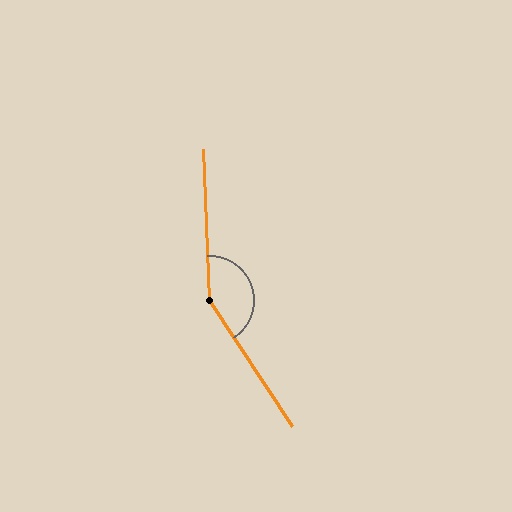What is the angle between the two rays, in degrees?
Approximately 149 degrees.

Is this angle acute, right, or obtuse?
It is obtuse.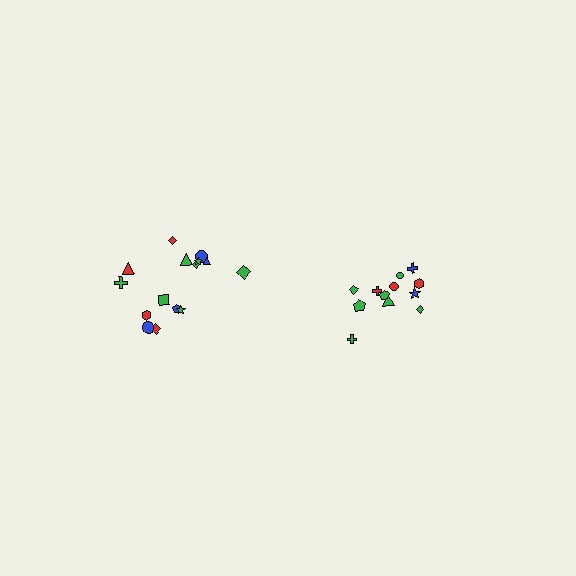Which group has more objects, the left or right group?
The left group.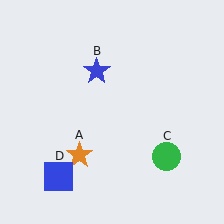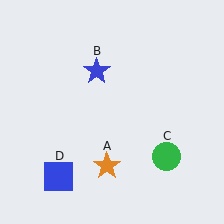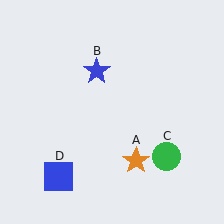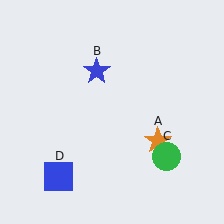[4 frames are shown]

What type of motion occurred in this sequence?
The orange star (object A) rotated counterclockwise around the center of the scene.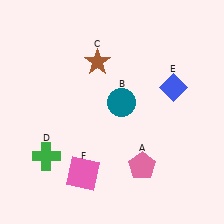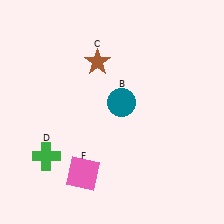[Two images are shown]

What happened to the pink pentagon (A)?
The pink pentagon (A) was removed in Image 2. It was in the bottom-right area of Image 1.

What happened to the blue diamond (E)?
The blue diamond (E) was removed in Image 2. It was in the top-right area of Image 1.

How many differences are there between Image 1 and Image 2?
There are 2 differences between the two images.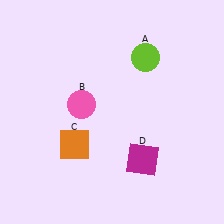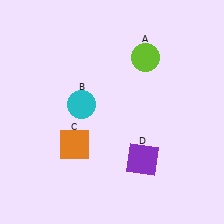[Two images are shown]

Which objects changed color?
B changed from pink to cyan. D changed from magenta to purple.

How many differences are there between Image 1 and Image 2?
There are 2 differences between the two images.